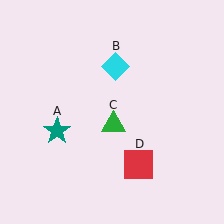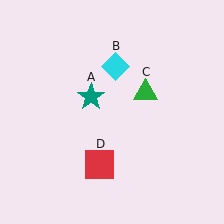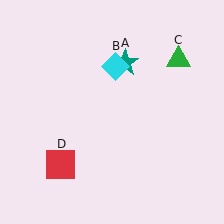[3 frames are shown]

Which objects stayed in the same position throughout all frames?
Cyan diamond (object B) remained stationary.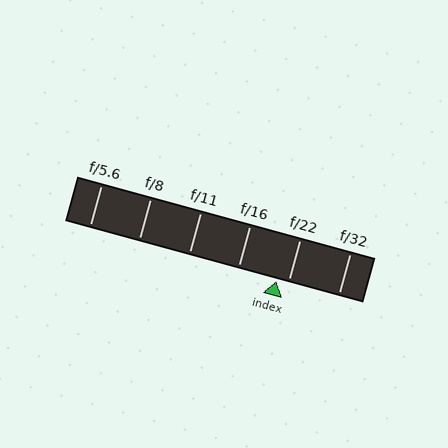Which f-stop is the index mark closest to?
The index mark is closest to f/22.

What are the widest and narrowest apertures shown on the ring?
The widest aperture shown is f/5.6 and the narrowest is f/32.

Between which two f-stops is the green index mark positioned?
The index mark is between f/16 and f/22.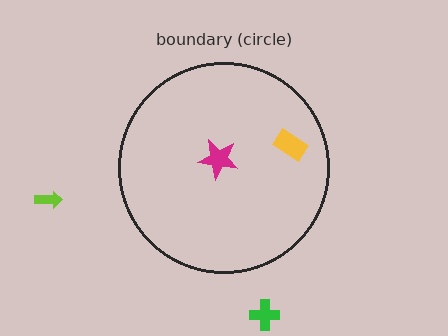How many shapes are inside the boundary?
2 inside, 2 outside.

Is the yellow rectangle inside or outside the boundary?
Inside.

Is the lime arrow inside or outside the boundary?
Outside.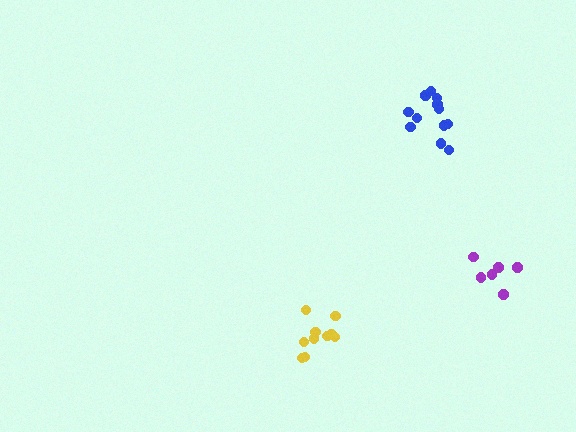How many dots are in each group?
Group 1: 10 dots, Group 2: 6 dots, Group 3: 12 dots (28 total).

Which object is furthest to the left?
The yellow cluster is leftmost.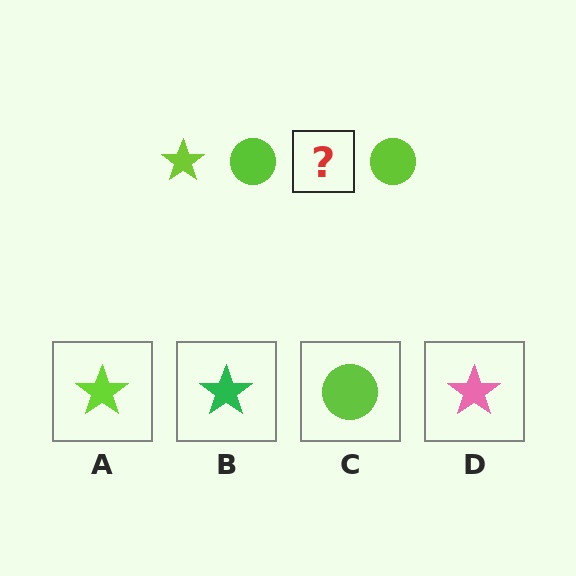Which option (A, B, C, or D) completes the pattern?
A.